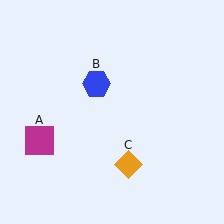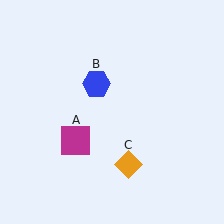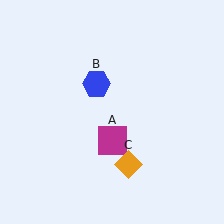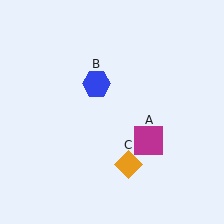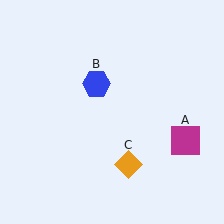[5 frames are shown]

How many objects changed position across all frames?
1 object changed position: magenta square (object A).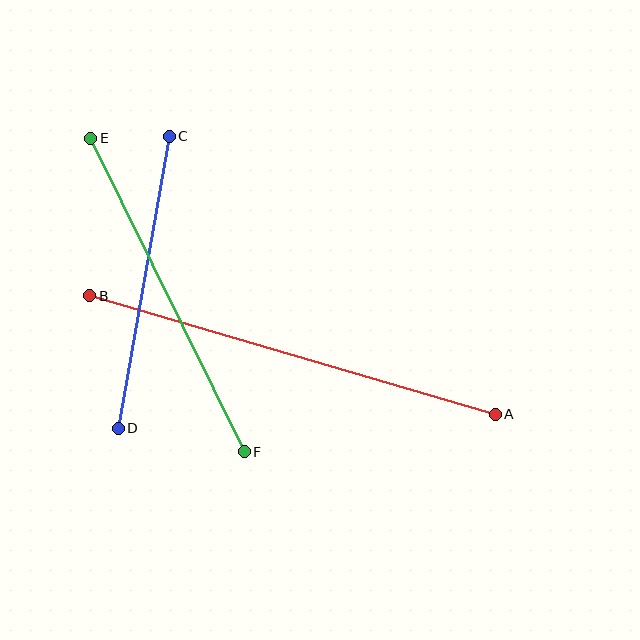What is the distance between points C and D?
The distance is approximately 296 pixels.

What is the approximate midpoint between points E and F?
The midpoint is at approximately (168, 295) pixels.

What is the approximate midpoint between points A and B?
The midpoint is at approximately (292, 355) pixels.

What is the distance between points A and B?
The distance is approximately 422 pixels.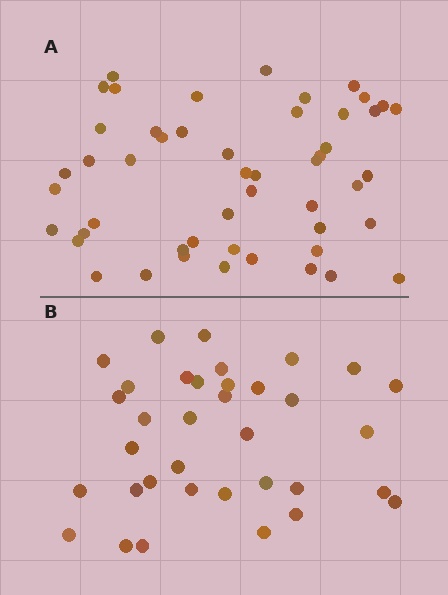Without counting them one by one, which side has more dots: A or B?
Region A (the top region) has more dots.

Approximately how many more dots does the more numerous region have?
Region A has approximately 15 more dots than region B.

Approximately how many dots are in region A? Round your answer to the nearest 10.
About 50 dots.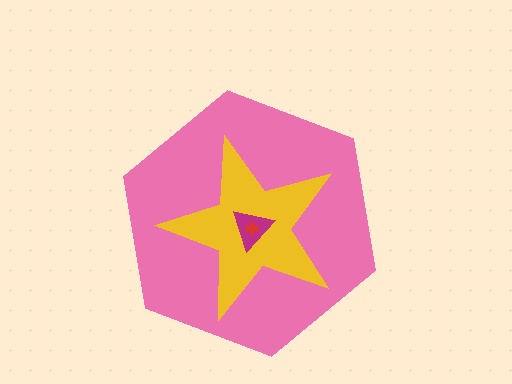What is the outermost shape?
The pink hexagon.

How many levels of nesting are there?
4.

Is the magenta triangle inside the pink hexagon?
Yes.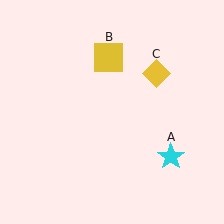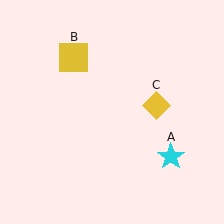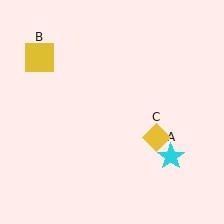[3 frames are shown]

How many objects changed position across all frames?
2 objects changed position: yellow square (object B), yellow diamond (object C).